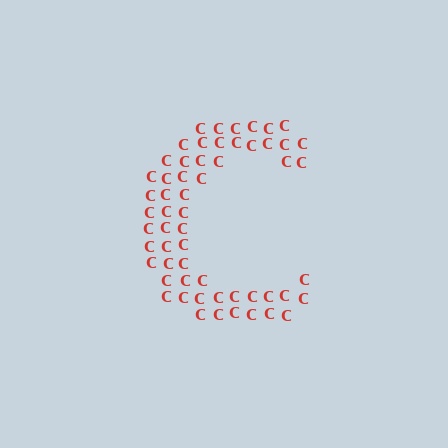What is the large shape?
The large shape is the letter C.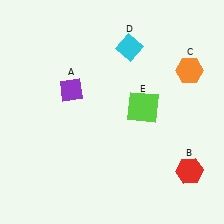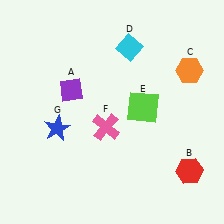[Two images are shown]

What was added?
A pink cross (F), a blue star (G) were added in Image 2.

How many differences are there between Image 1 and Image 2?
There are 2 differences between the two images.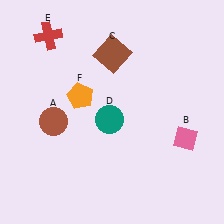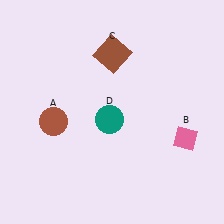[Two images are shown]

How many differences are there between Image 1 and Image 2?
There are 2 differences between the two images.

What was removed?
The red cross (E), the orange pentagon (F) were removed in Image 2.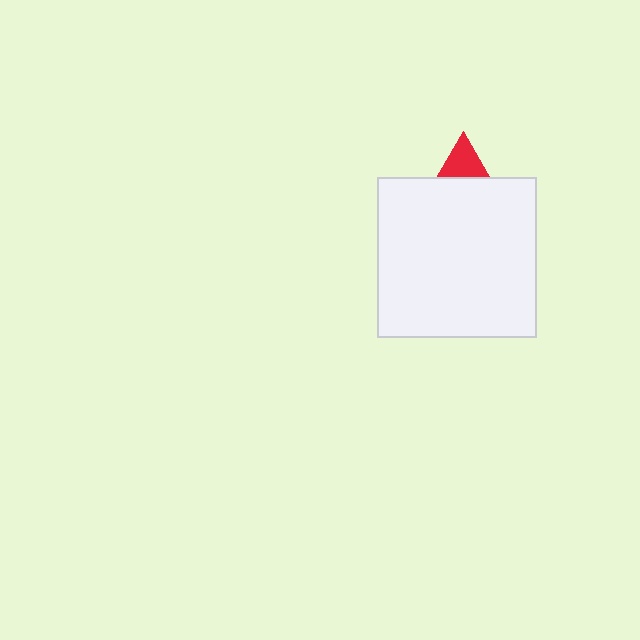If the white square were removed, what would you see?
You would see the complete red triangle.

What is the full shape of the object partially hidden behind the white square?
The partially hidden object is a red triangle.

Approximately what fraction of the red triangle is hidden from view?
Roughly 65% of the red triangle is hidden behind the white square.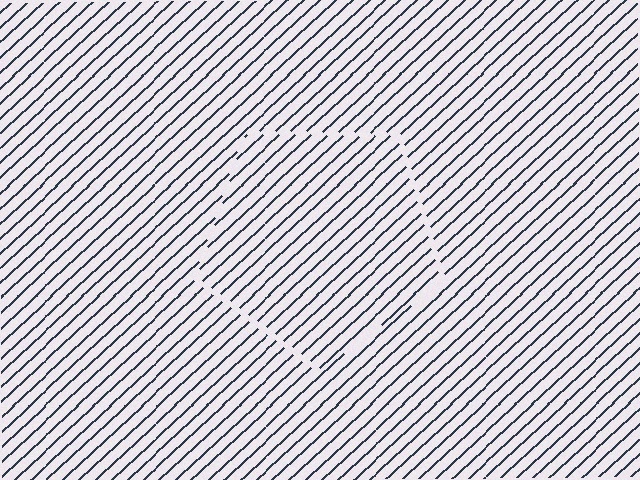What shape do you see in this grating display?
An illusory pentagon. The interior of the shape contains the same grating, shifted by half a period — the contour is defined by the phase discontinuity where line-ends from the inner and outer gratings abut.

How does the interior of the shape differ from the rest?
The interior of the shape contains the same grating, shifted by half a period — the contour is defined by the phase discontinuity where line-ends from the inner and outer gratings abut.